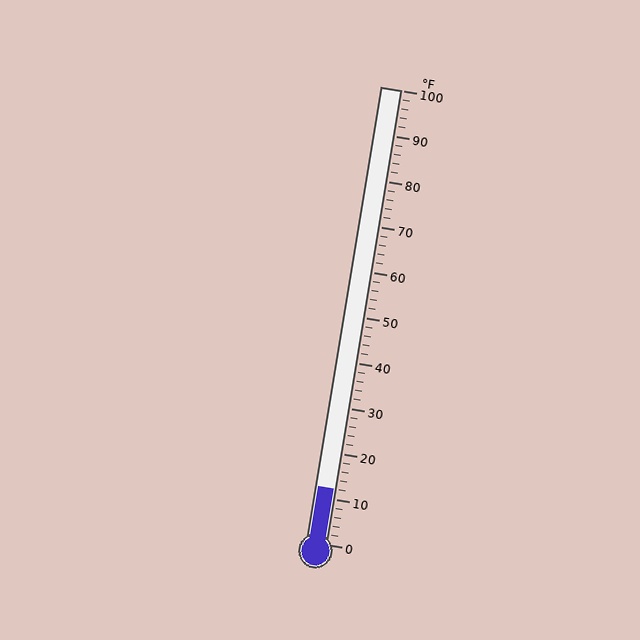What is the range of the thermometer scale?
The thermometer scale ranges from 0°F to 100°F.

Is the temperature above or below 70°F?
The temperature is below 70°F.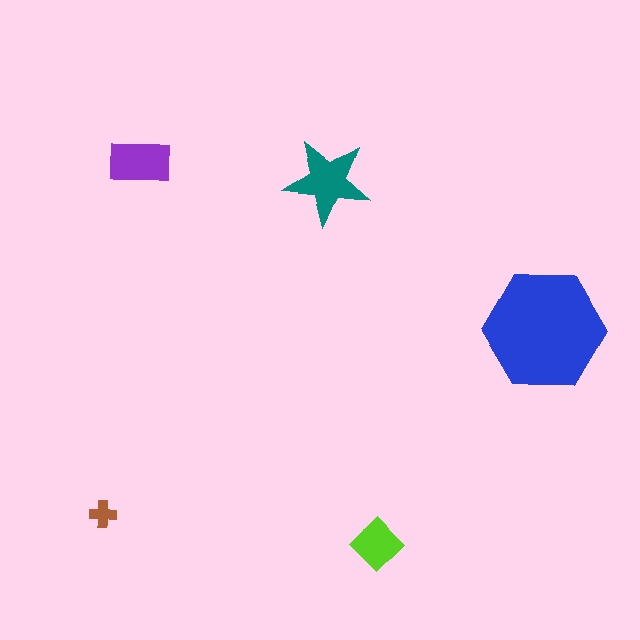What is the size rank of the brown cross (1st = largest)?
5th.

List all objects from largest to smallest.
The blue hexagon, the teal star, the purple rectangle, the lime diamond, the brown cross.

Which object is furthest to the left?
The brown cross is leftmost.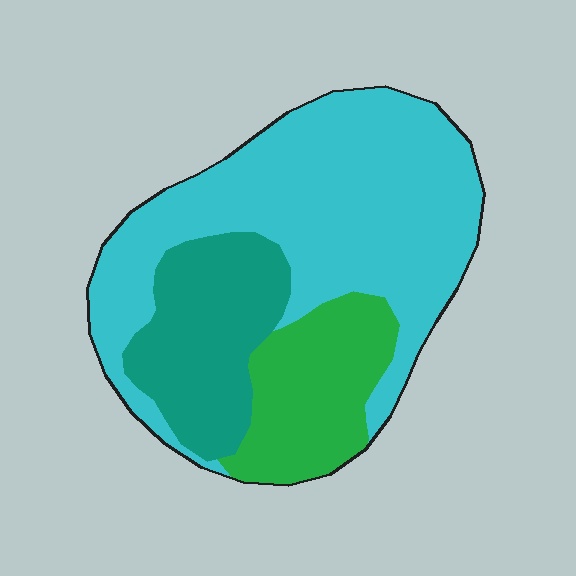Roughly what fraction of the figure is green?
Green takes up about one fifth (1/5) of the figure.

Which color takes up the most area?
Cyan, at roughly 55%.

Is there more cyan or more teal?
Cyan.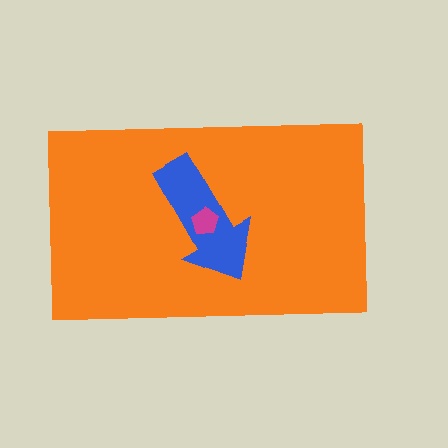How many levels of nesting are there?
3.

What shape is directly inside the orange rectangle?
The blue arrow.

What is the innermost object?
The magenta pentagon.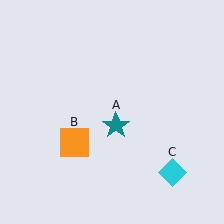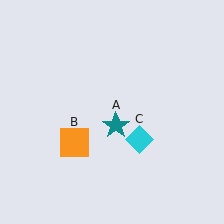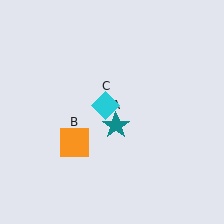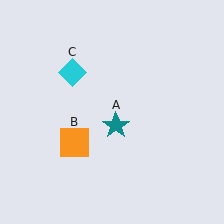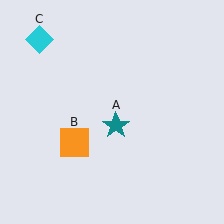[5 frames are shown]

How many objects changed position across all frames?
1 object changed position: cyan diamond (object C).